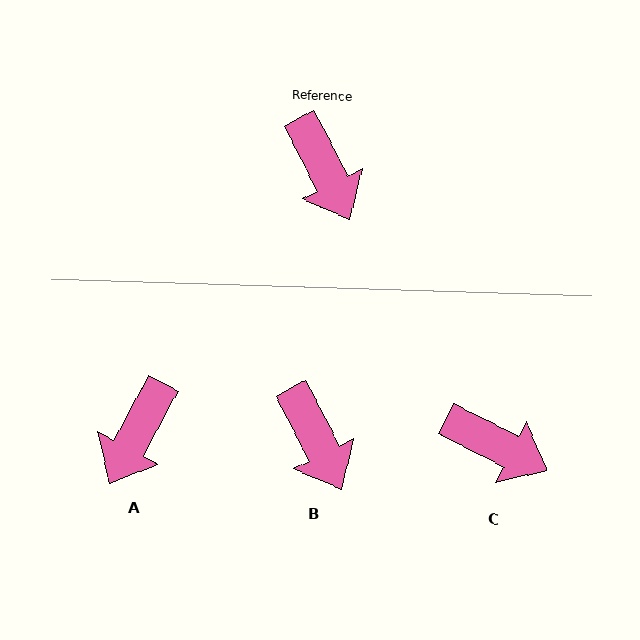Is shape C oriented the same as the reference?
No, it is off by about 36 degrees.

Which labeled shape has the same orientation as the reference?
B.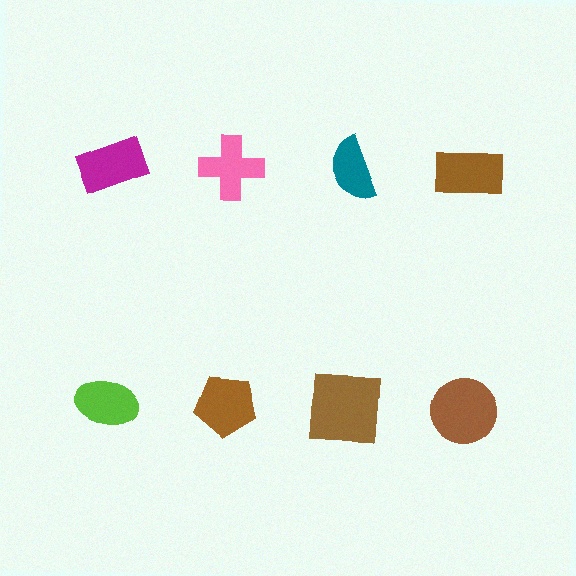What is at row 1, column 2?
A pink cross.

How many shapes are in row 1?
4 shapes.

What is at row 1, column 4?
A brown rectangle.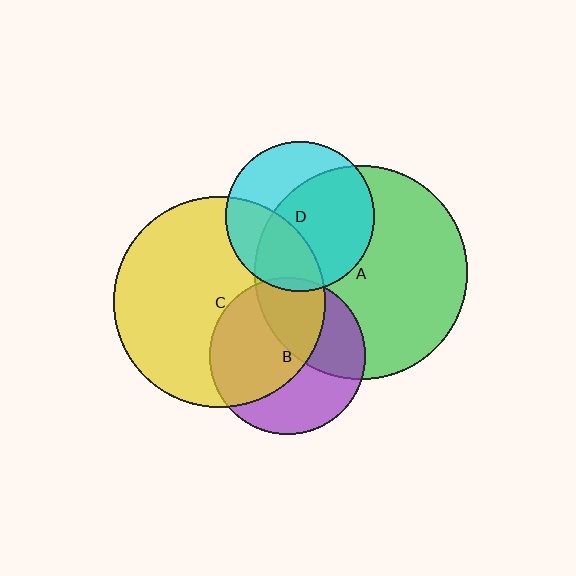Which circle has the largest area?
Circle A (green).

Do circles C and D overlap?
Yes.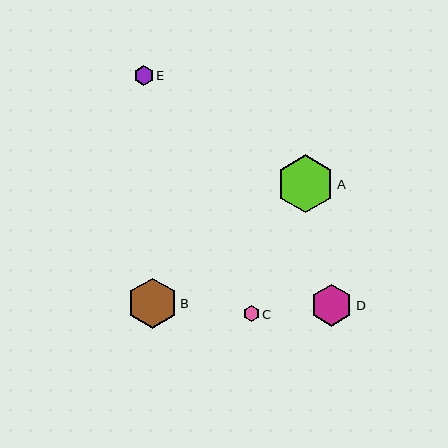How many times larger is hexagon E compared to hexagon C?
Hexagon E is approximately 1.2 times the size of hexagon C.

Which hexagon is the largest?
Hexagon A is the largest with a size of approximately 58 pixels.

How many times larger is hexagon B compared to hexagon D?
Hexagon B is approximately 1.2 times the size of hexagon D.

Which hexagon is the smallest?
Hexagon C is the smallest with a size of approximately 16 pixels.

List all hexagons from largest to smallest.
From largest to smallest: A, B, D, E, C.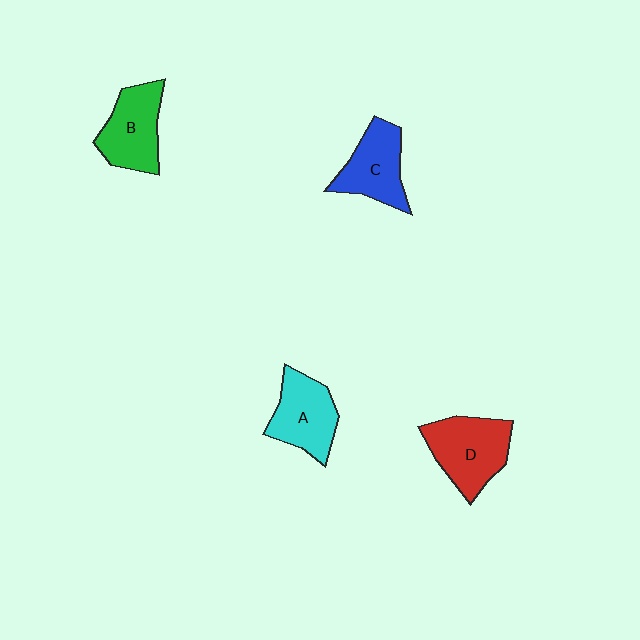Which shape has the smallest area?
Shape C (blue).